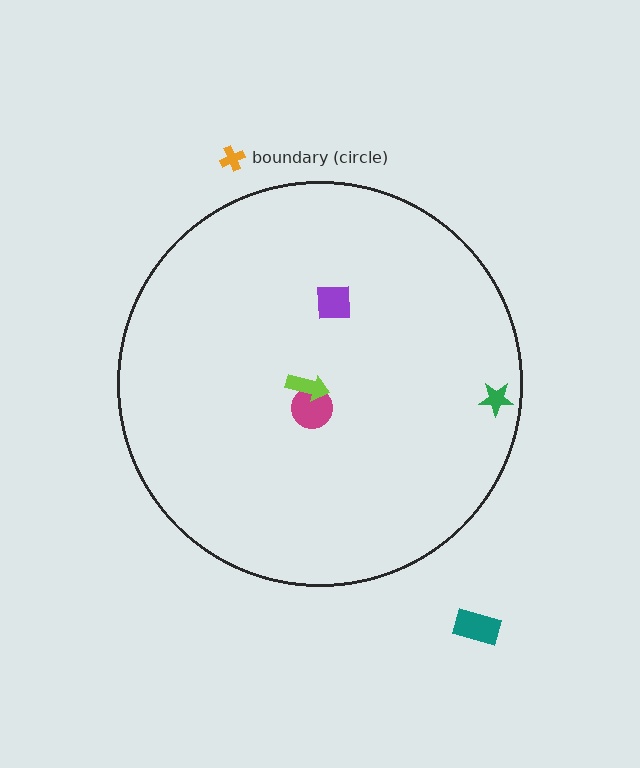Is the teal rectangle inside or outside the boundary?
Outside.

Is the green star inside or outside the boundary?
Inside.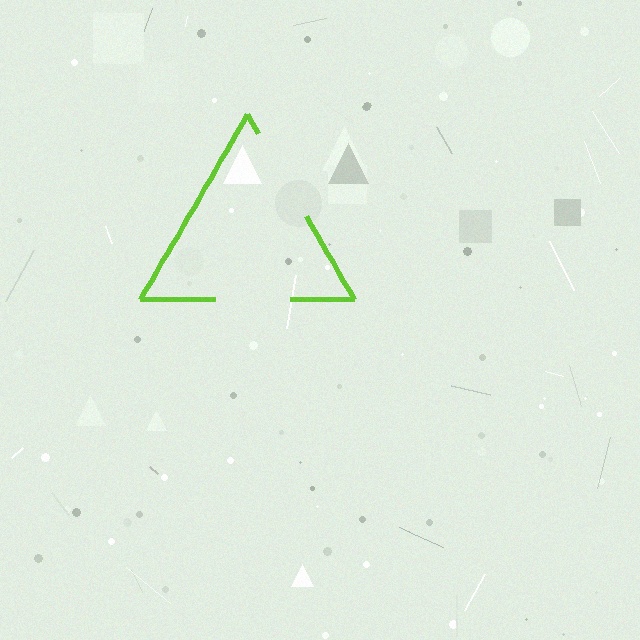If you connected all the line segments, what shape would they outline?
They would outline a triangle.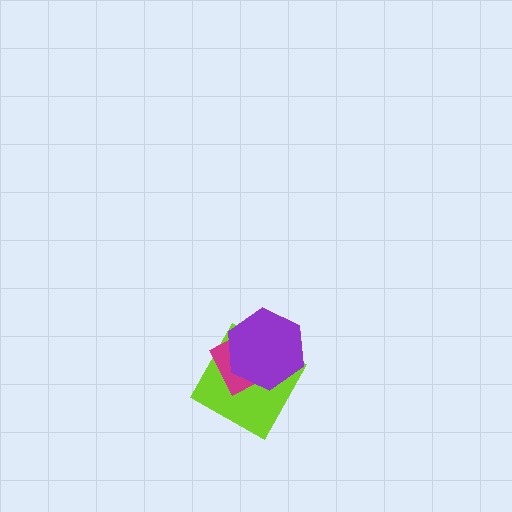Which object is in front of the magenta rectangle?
The purple hexagon is in front of the magenta rectangle.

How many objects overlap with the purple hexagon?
2 objects overlap with the purple hexagon.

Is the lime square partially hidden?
Yes, it is partially covered by another shape.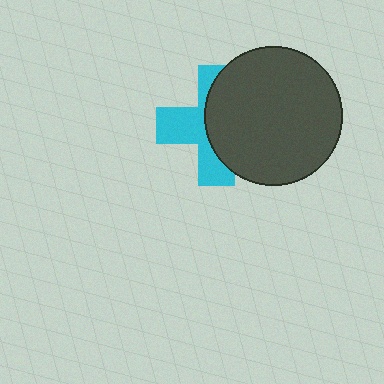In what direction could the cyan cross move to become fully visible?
The cyan cross could move left. That would shift it out from behind the dark gray circle entirely.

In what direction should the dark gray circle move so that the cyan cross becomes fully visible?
The dark gray circle should move right. That is the shortest direction to clear the overlap and leave the cyan cross fully visible.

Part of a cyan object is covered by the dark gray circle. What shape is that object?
It is a cross.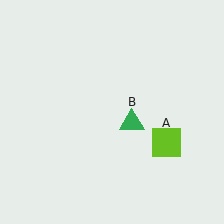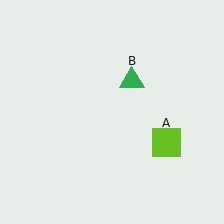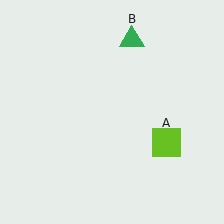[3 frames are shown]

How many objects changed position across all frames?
1 object changed position: green triangle (object B).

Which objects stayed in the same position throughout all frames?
Lime square (object A) remained stationary.